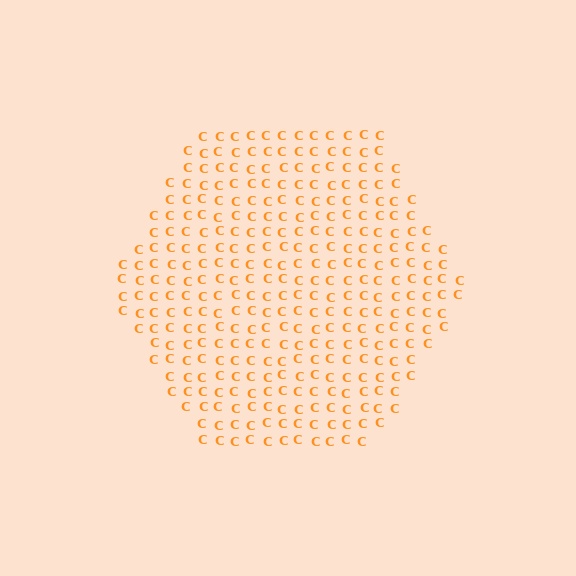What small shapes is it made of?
It is made of small letter C's.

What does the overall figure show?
The overall figure shows a hexagon.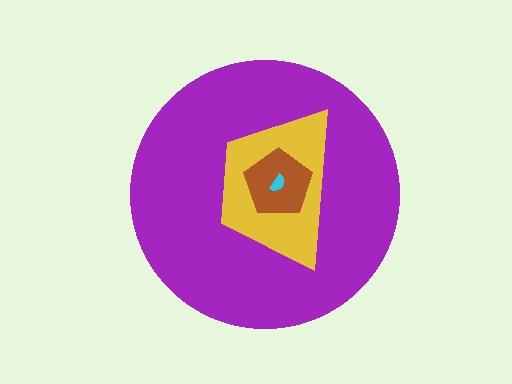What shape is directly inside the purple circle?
The yellow trapezoid.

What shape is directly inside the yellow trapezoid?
The brown pentagon.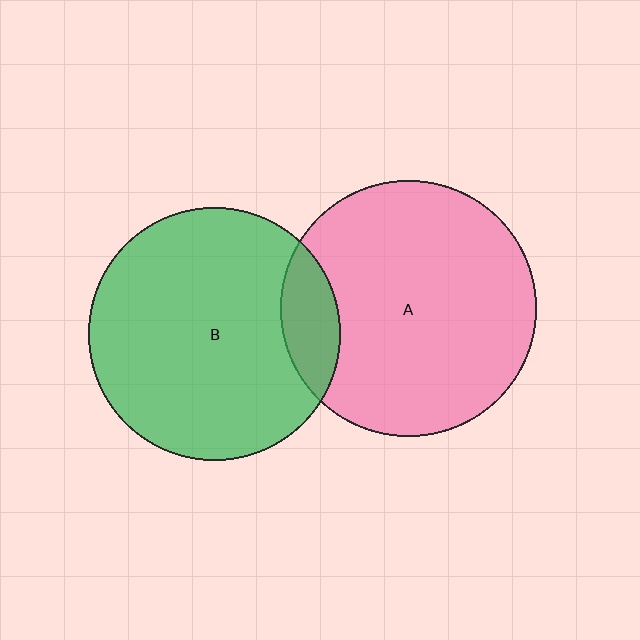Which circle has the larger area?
Circle A (pink).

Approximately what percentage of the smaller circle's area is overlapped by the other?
Approximately 15%.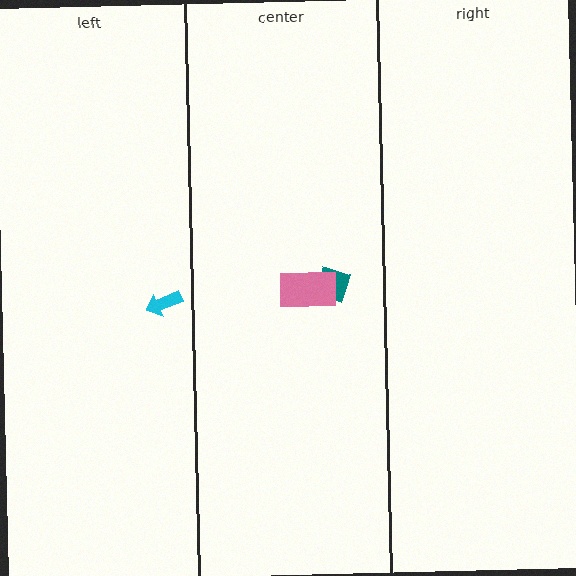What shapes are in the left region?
The cyan arrow.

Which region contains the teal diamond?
The center region.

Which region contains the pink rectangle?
The center region.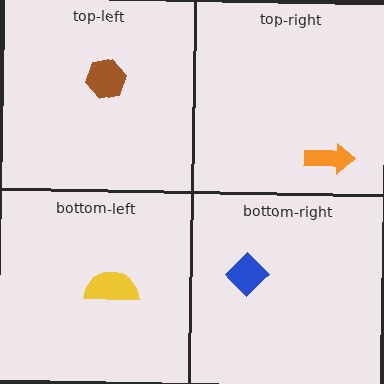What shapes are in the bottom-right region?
The blue diamond.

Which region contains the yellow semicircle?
The bottom-left region.